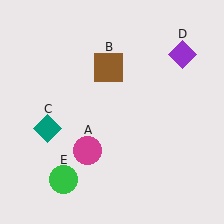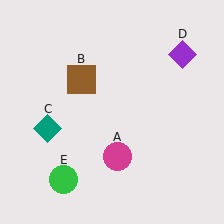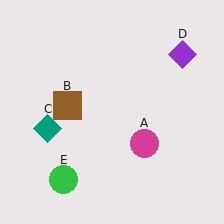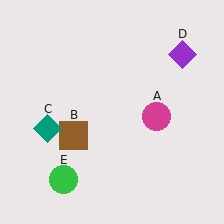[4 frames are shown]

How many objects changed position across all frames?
2 objects changed position: magenta circle (object A), brown square (object B).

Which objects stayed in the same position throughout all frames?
Teal diamond (object C) and purple diamond (object D) and green circle (object E) remained stationary.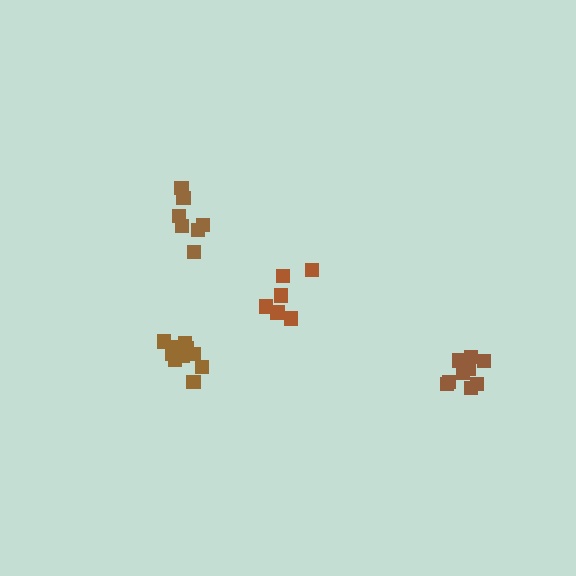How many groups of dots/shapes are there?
There are 4 groups.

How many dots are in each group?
Group 1: 10 dots, Group 2: 6 dots, Group 3: 7 dots, Group 4: 11 dots (34 total).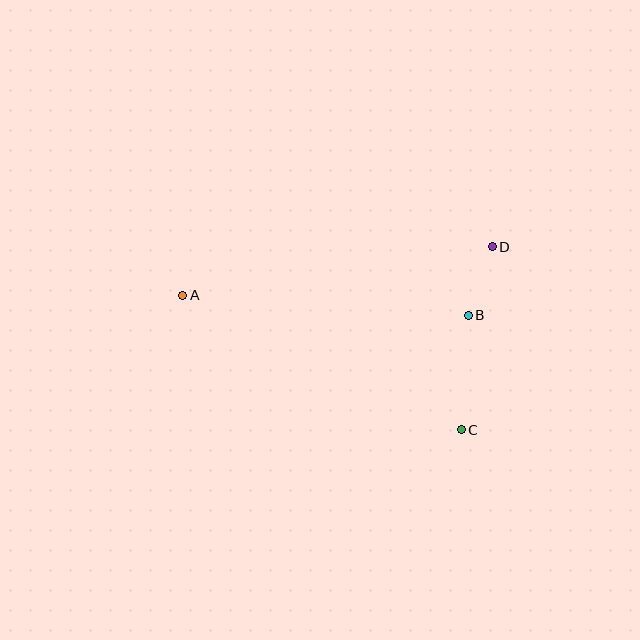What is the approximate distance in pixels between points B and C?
The distance between B and C is approximately 115 pixels.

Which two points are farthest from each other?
Points A and D are farthest from each other.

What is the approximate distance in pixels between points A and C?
The distance between A and C is approximately 309 pixels.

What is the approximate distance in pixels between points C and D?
The distance between C and D is approximately 185 pixels.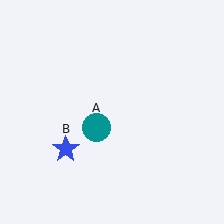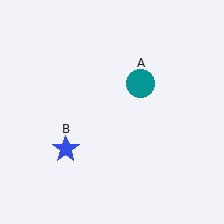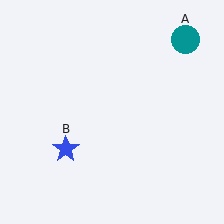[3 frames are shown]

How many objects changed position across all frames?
1 object changed position: teal circle (object A).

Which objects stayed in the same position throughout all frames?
Blue star (object B) remained stationary.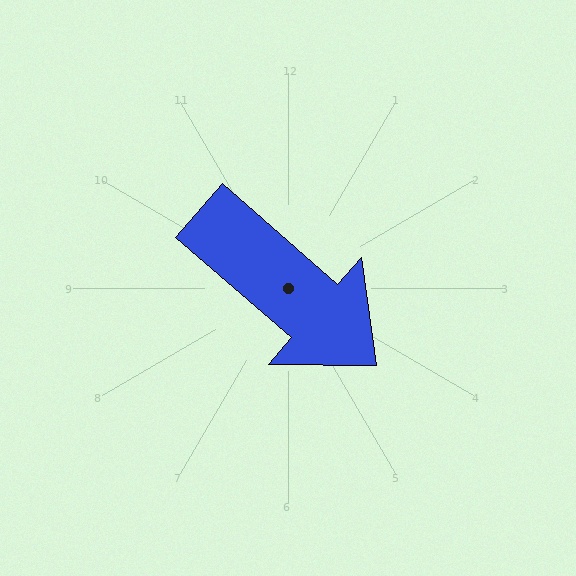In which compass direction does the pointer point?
Southeast.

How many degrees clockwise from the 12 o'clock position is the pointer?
Approximately 131 degrees.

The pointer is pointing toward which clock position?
Roughly 4 o'clock.